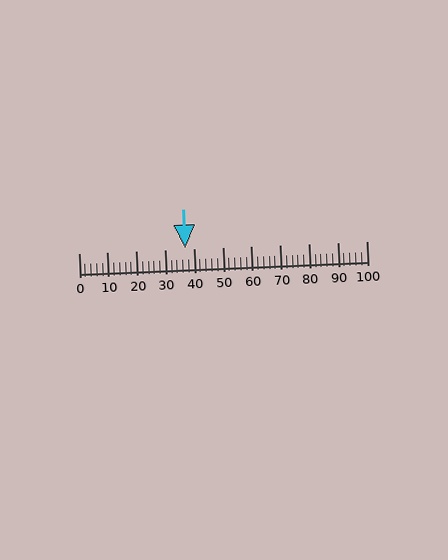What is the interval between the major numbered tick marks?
The major tick marks are spaced 10 units apart.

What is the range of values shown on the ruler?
The ruler shows values from 0 to 100.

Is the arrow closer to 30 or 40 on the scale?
The arrow is closer to 40.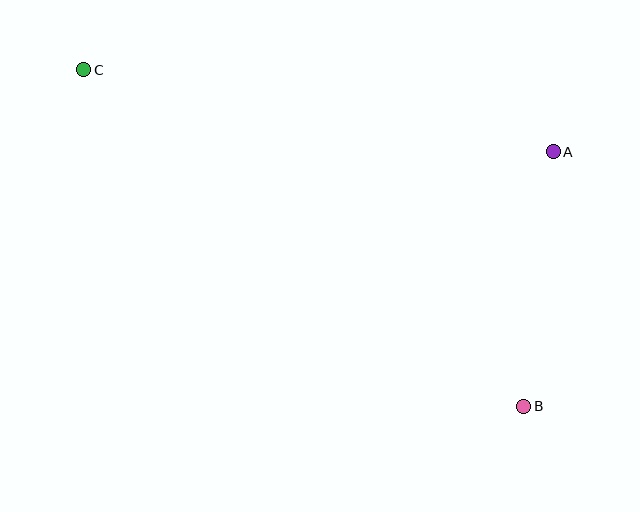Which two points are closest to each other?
Points A and B are closest to each other.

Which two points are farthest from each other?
Points B and C are farthest from each other.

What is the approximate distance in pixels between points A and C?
The distance between A and C is approximately 476 pixels.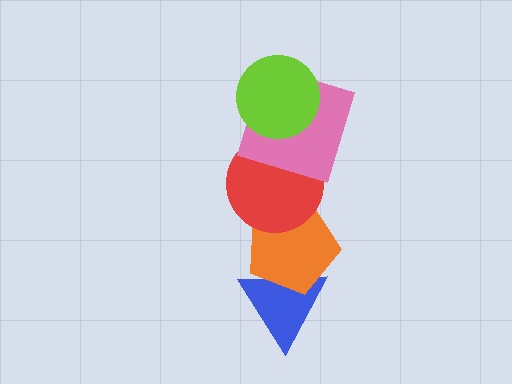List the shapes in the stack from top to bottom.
From top to bottom: the lime circle, the pink square, the red circle, the orange pentagon, the blue triangle.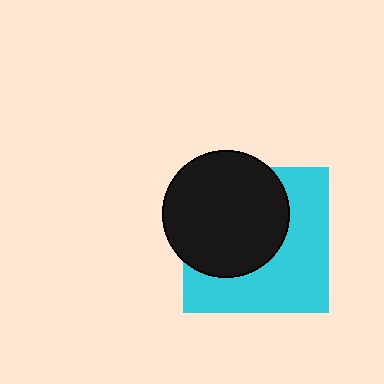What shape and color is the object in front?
The object in front is a black circle.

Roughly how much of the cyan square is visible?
About half of it is visible (roughly 51%).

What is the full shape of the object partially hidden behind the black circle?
The partially hidden object is a cyan square.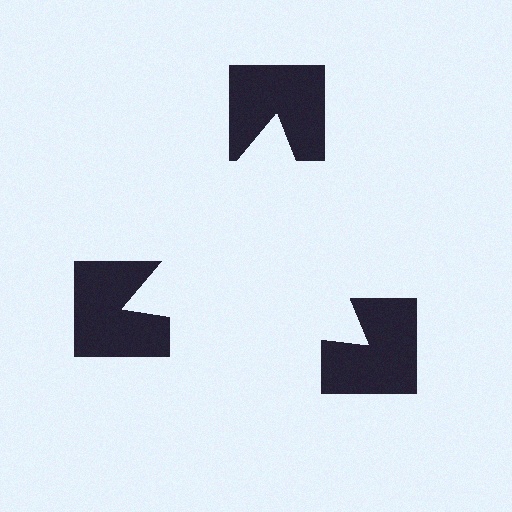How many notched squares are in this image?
There are 3 — one at each vertex of the illusory triangle.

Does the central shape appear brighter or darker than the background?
It typically appears slightly brighter than the background, even though no actual brightness change is drawn.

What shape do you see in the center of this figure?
An illusory triangle — its edges are inferred from the aligned wedge cuts in the notched squares, not physically drawn.